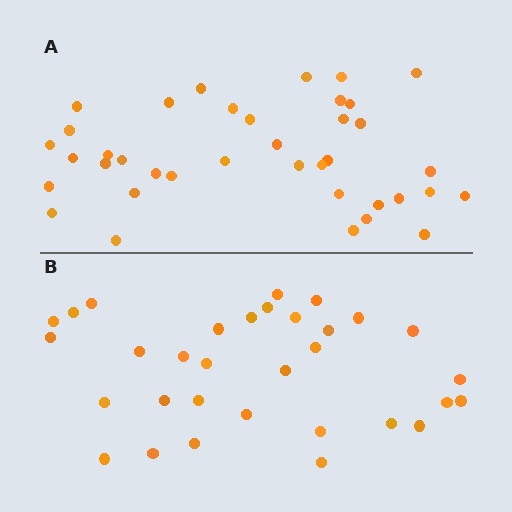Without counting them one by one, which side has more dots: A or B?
Region A (the top region) has more dots.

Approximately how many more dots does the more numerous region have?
Region A has about 6 more dots than region B.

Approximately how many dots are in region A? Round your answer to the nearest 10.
About 40 dots. (The exact count is 38, which rounds to 40.)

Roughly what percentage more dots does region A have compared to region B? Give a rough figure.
About 20% more.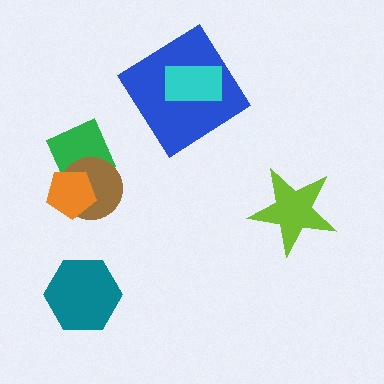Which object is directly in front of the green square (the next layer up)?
The brown circle is directly in front of the green square.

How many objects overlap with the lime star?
0 objects overlap with the lime star.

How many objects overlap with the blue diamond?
1 object overlaps with the blue diamond.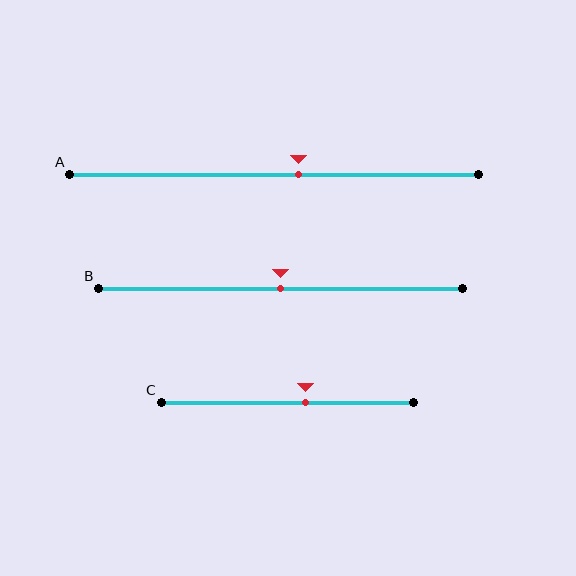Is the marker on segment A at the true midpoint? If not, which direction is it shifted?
No, the marker on segment A is shifted to the right by about 6% of the segment length.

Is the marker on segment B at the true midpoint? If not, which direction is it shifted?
Yes, the marker on segment B is at the true midpoint.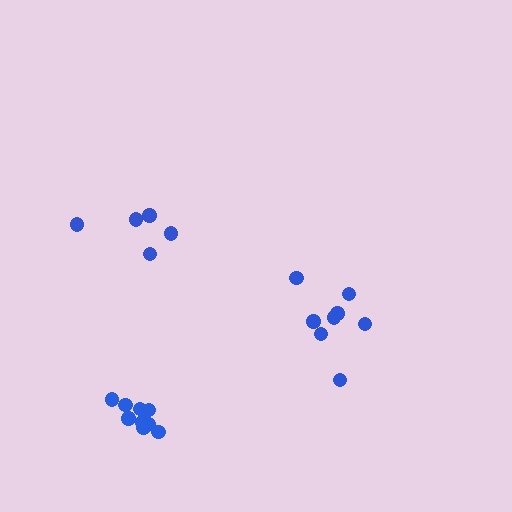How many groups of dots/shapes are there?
There are 3 groups.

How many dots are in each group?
Group 1: 5 dots, Group 2: 9 dots, Group 3: 8 dots (22 total).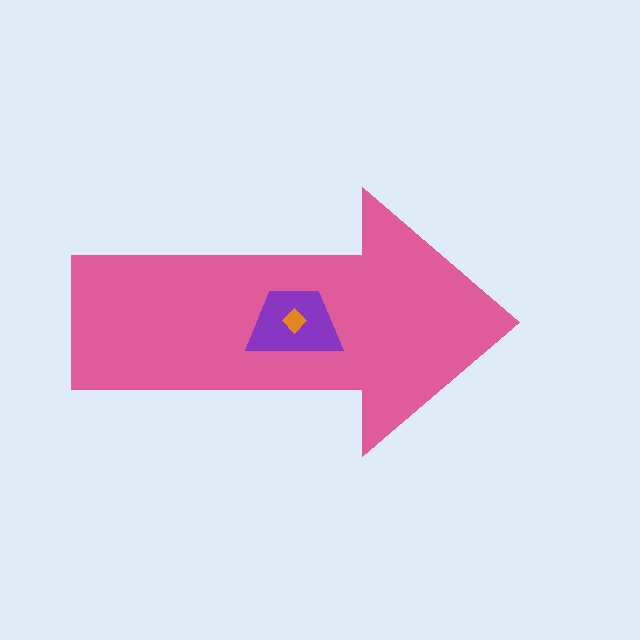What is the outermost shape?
The pink arrow.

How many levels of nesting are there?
3.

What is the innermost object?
The orange diamond.